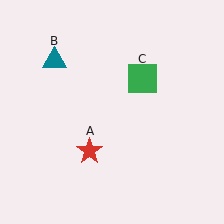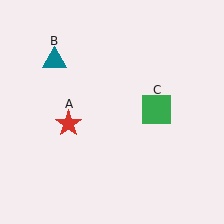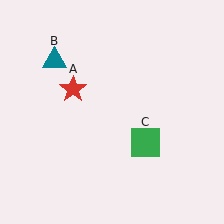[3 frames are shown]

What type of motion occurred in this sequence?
The red star (object A), green square (object C) rotated clockwise around the center of the scene.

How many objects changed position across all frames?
2 objects changed position: red star (object A), green square (object C).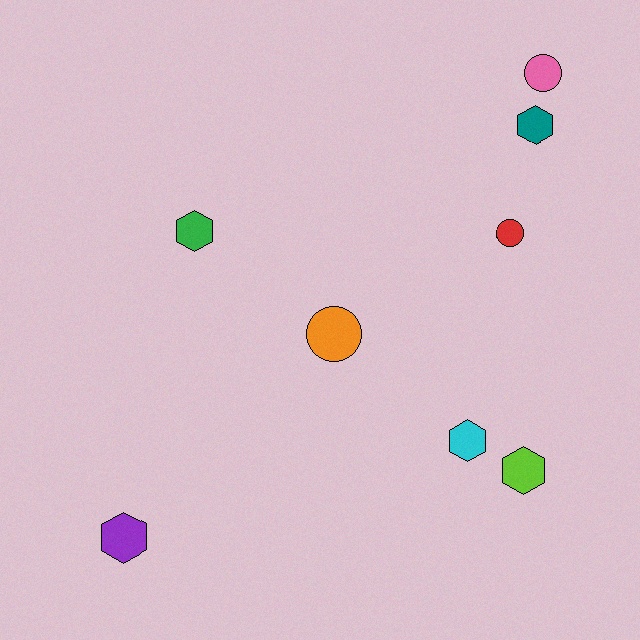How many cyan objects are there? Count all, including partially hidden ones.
There is 1 cyan object.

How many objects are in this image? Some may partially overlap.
There are 8 objects.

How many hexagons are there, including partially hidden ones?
There are 5 hexagons.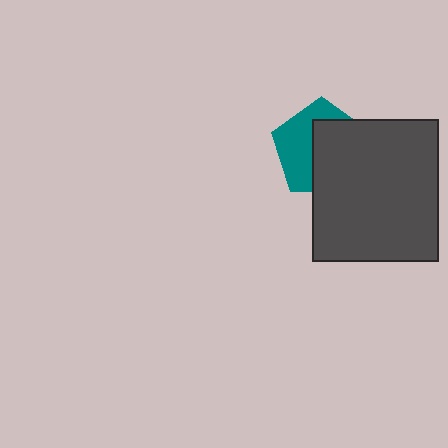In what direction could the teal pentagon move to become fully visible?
The teal pentagon could move toward the upper-left. That would shift it out from behind the dark gray rectangle entirely.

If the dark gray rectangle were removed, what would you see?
You would see the complete teal pentagon.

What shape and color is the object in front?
The object in front is a dark gray rectangle.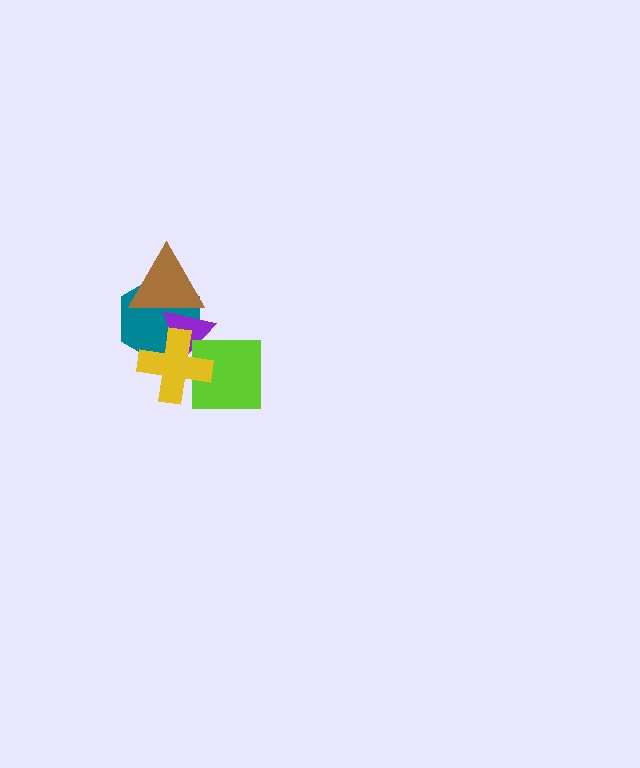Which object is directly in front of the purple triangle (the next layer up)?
The brown triangle is directly in front of the purple triangle.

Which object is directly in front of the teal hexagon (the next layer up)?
The purple triangle is directly in front of the teal hexagon.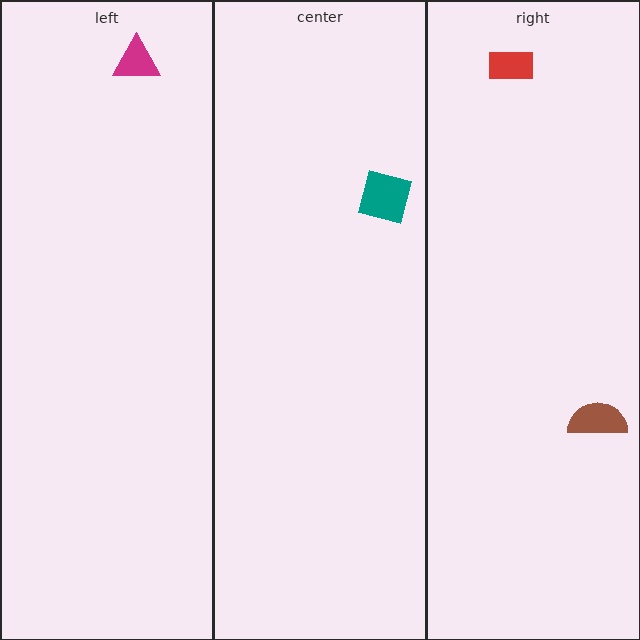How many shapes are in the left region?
1.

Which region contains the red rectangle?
The right region.